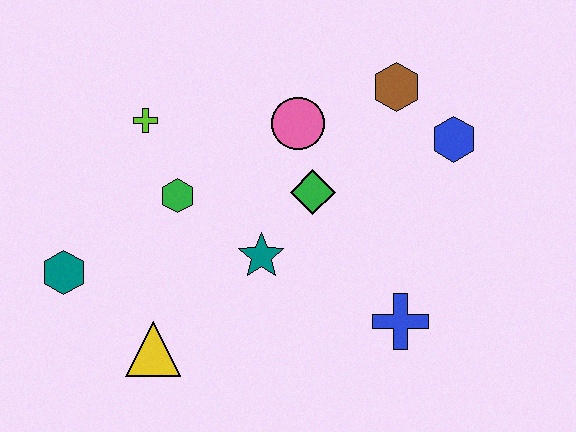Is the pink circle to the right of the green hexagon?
Yes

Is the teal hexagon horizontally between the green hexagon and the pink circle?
No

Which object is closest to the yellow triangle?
The teal hexagon is closest to the yellow triangle.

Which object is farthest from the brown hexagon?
The teal hexagon is farthest from the brown hexagon.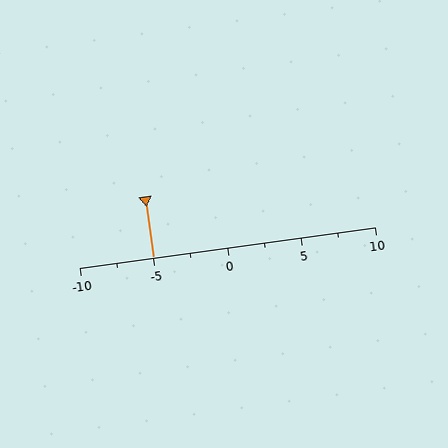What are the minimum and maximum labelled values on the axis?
The axis runs from -10 to 10.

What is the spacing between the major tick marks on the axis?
The major ticks are spaced 5 apart.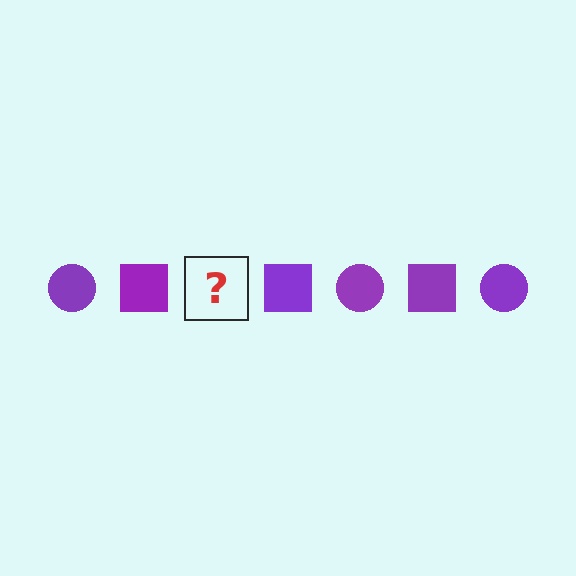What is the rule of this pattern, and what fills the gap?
The rule is that the pattern cycles through circle, square shapes in purple. The gap should be filled with a purple circle.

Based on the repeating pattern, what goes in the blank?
The blank should be a purple circle.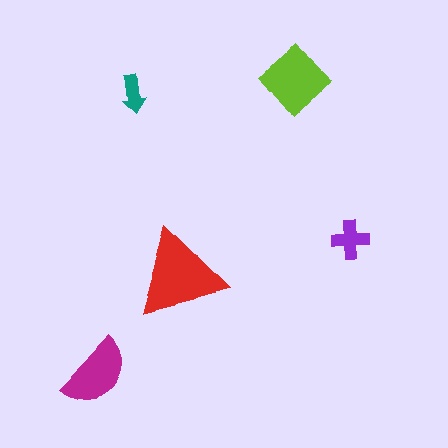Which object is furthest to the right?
The purple cross is rightmost.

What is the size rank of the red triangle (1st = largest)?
1st.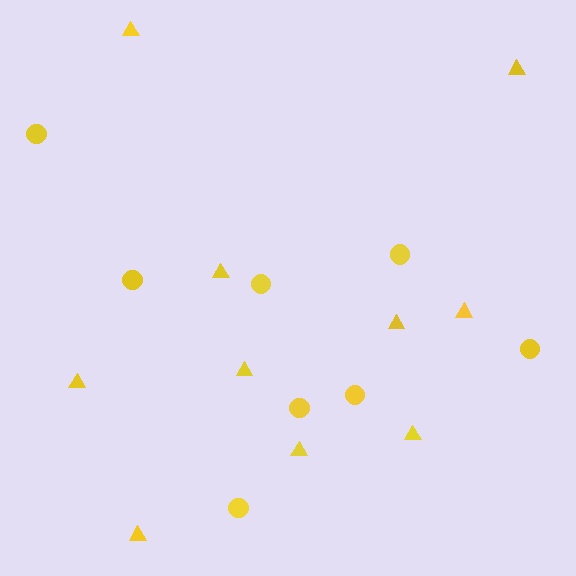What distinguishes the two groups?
There are 2 groups: one group of circles (8) and one group of triangles (10).